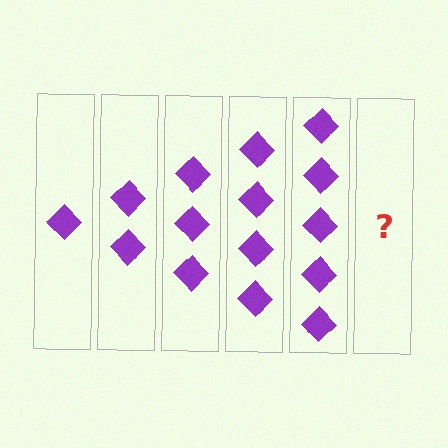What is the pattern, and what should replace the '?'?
The pattern is that each step adds one more diamond. The '?' should be 6 diamonds.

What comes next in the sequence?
The next element should be 6 diamonds.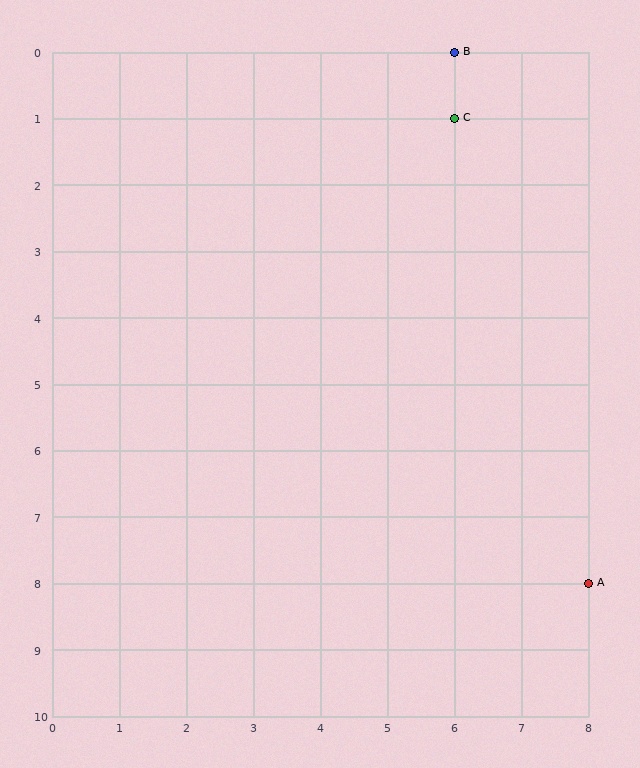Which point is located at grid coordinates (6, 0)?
Point B is at (6, 0).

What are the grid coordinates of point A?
Point A is at grid coordinates (8, 8).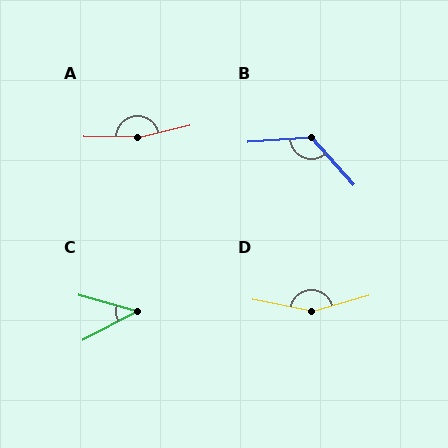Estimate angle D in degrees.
Approximately 153 degrees.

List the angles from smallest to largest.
C (43°), B (128°), D (153°), A (167°).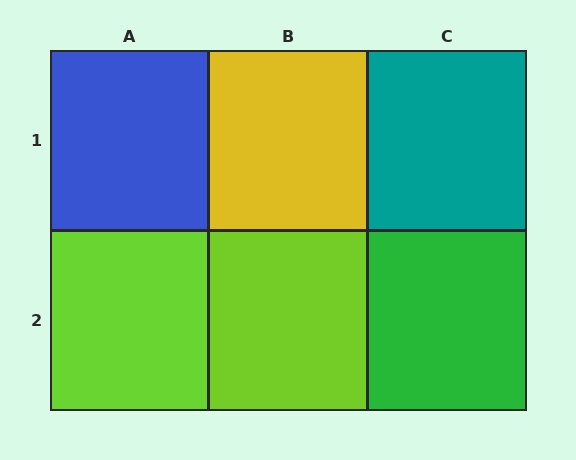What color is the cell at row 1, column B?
Yellow.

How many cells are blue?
1 cell is blue.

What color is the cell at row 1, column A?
Blue.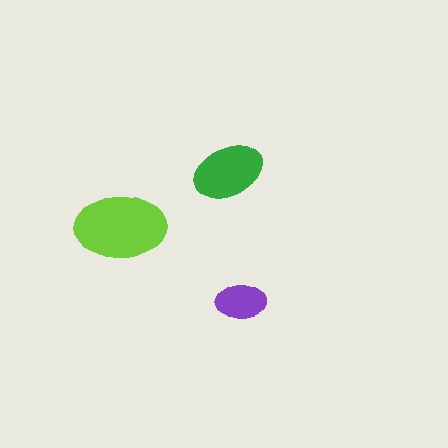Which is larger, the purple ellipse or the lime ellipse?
The lime one.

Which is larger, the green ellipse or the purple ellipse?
The green one.